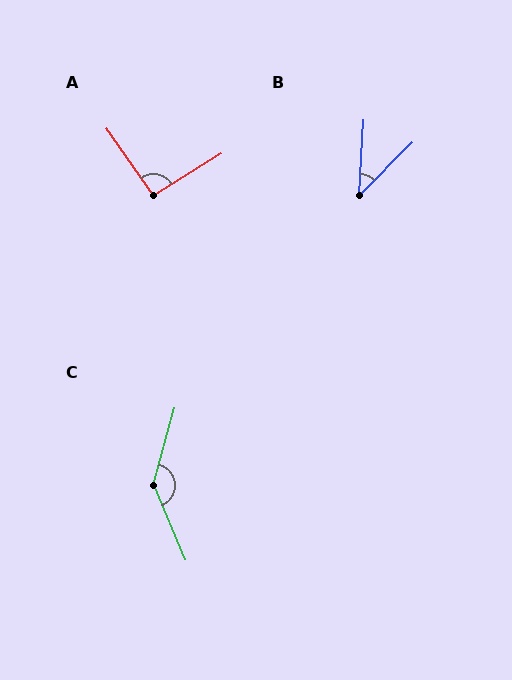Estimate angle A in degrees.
Approximately 93 degrees.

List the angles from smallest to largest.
B (42°), A (93°), C (142°).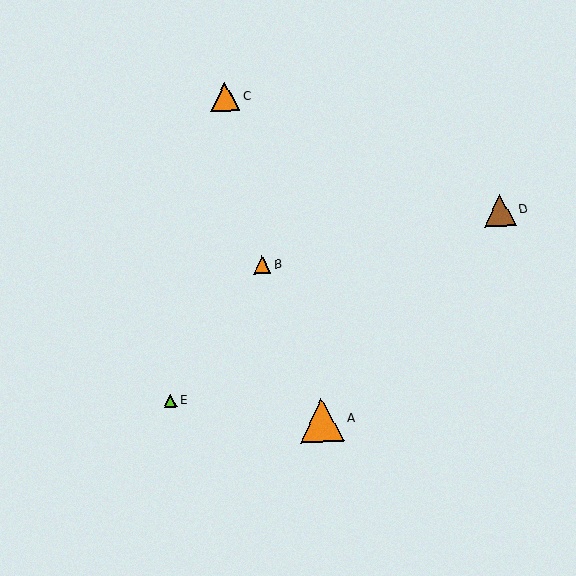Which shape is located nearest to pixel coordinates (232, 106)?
The orange triangle (labeled C) at (225, 97) is nearest to that location.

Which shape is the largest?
The orange triangle (labeled A) is the largest.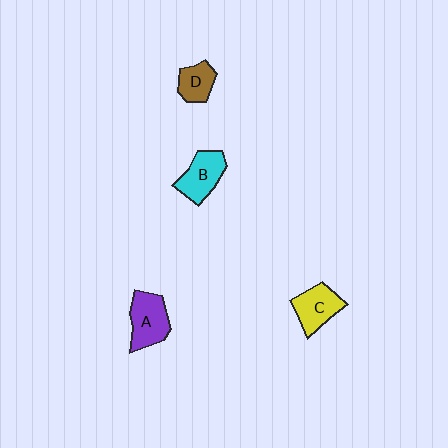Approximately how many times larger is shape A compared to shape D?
Approximately 1.5 times.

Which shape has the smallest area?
Shape D (brown).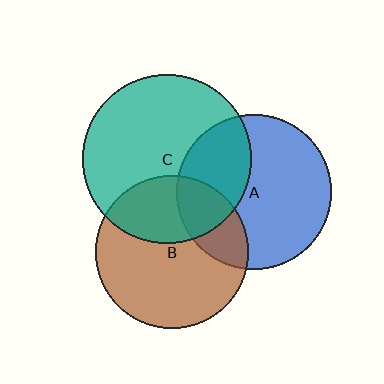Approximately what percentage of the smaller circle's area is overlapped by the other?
Approximately 25%.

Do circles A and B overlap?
Yes.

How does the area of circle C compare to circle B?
Approximately 1.2 times.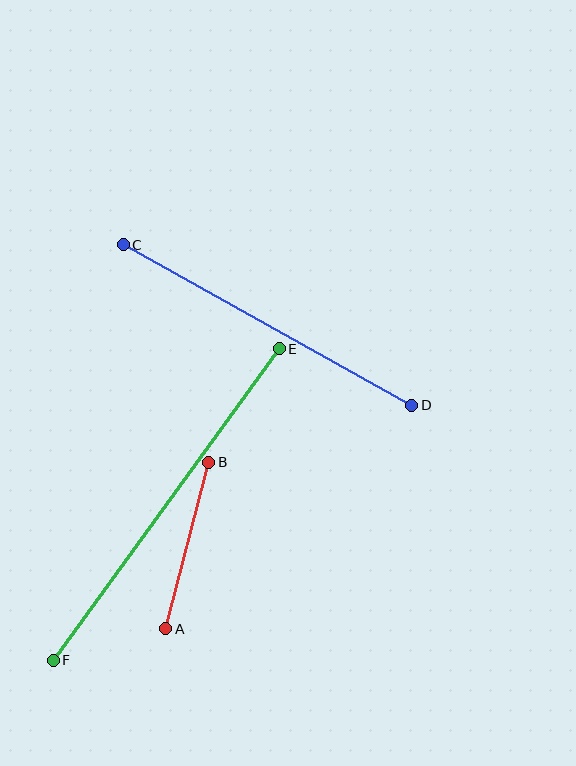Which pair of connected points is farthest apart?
Points E and F are farthest apart.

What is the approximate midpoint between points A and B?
The midpoint is at approximately (187, 545) pixels.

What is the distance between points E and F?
The distance is approximately 385 pixels.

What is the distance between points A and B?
The distance is approximately 172 pixels.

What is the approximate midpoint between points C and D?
The midpoint is at approximately (267, 325) pixels.